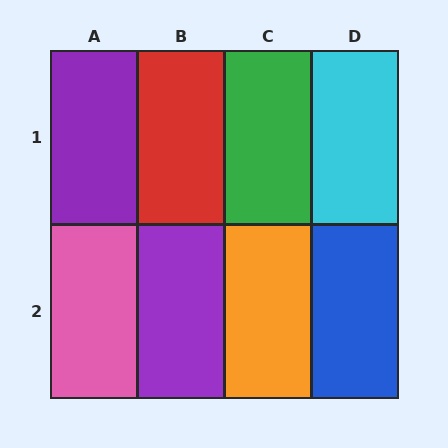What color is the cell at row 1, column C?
Green.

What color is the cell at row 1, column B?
Red.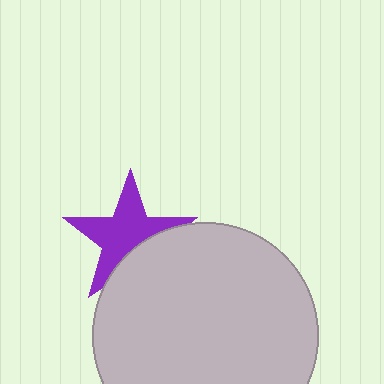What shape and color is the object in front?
The object in front is a light gray circle.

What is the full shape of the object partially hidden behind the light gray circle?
The partially hidden object is a purple star.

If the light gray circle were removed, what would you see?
You would see the complete purple star.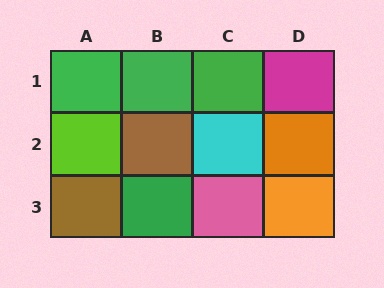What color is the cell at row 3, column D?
Orange.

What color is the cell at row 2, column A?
Lime.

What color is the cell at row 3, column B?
Green.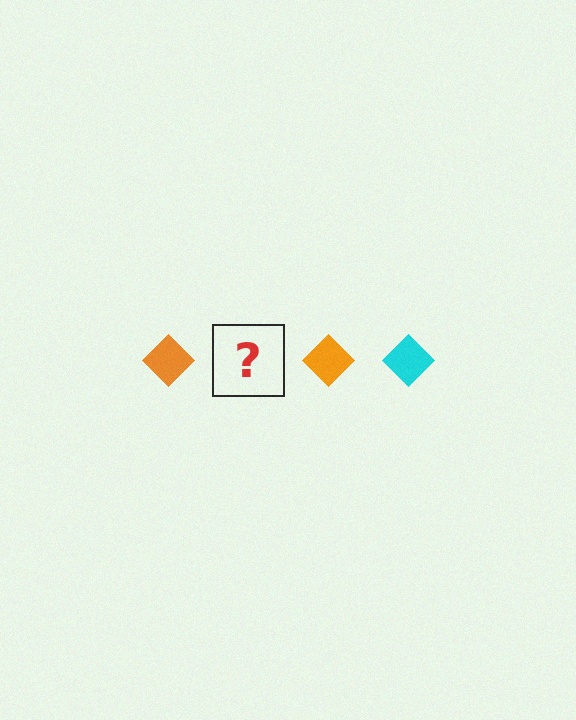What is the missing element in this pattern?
The missing element is a cyan diamond.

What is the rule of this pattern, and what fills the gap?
The rule is that the pattern cycles through orange, cyan diamonds. The gap should be filled with a cyan diamond.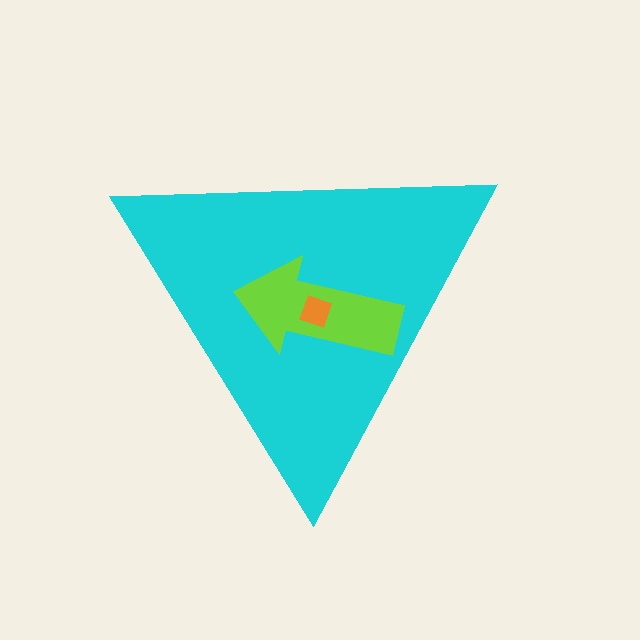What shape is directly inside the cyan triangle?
The lime arrow.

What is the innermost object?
The orange square.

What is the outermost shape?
The cyan triangle.